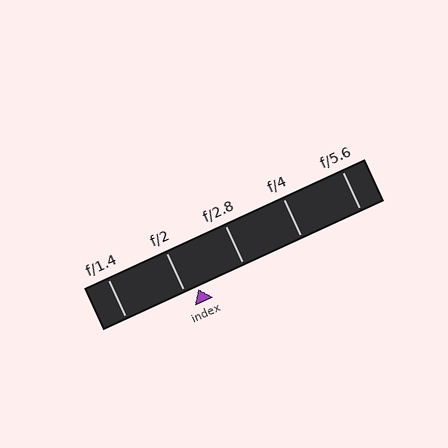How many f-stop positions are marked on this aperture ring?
There are 5 f-stop positions marked.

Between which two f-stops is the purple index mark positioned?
The index mark is between f/2 and f/2.8.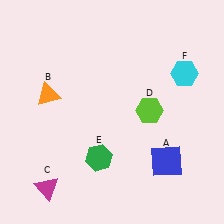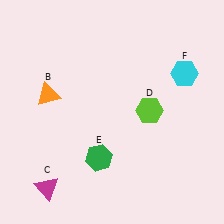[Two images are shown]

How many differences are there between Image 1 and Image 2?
There is 1 difference between the two images.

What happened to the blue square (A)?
The blue square (A) was removed in Image 2. It was in the bottom-right area of Image 1.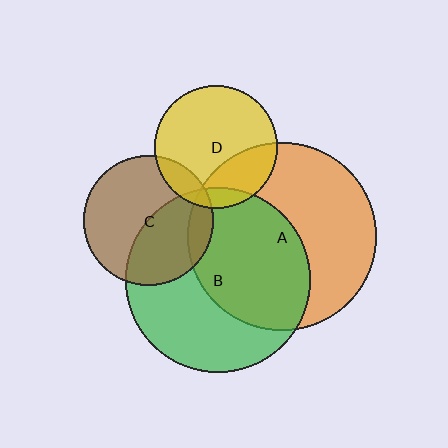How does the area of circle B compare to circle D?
Approximately 2.3 times.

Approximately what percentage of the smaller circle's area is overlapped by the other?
Approximately 50%.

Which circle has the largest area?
Circle A (orange).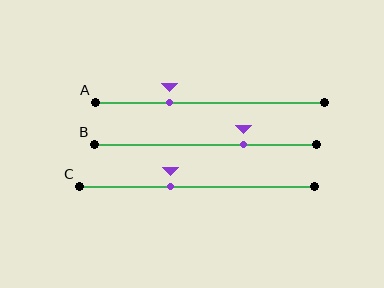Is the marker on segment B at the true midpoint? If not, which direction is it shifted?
No, the marker on segment B is shifted to the right by about 17% of the segment length.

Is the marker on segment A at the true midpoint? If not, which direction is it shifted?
No, the marker on segment A is shifted to the left by about 18% of the segment length.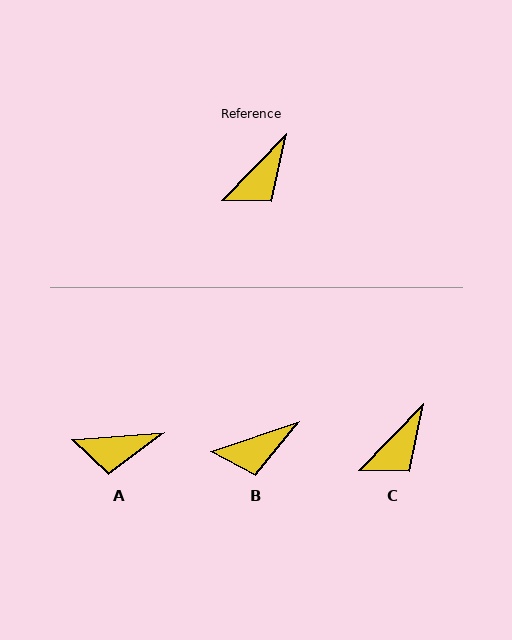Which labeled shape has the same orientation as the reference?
C.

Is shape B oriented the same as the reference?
No, it is off by about 26 degrees.